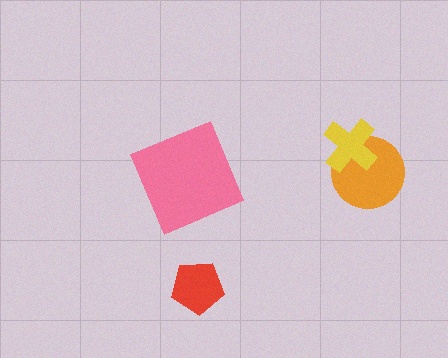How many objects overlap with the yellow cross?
1 object overlaps with the yellow cross.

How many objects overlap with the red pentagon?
0 objects overlap with the red pentagon.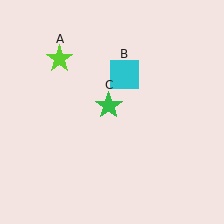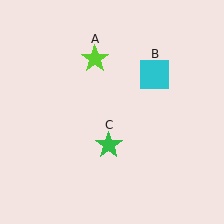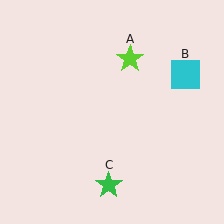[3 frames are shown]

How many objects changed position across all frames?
3 objects changed position: lime star (object A), cyan square (object B), green star (object C).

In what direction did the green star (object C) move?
The green star (object C) moved down.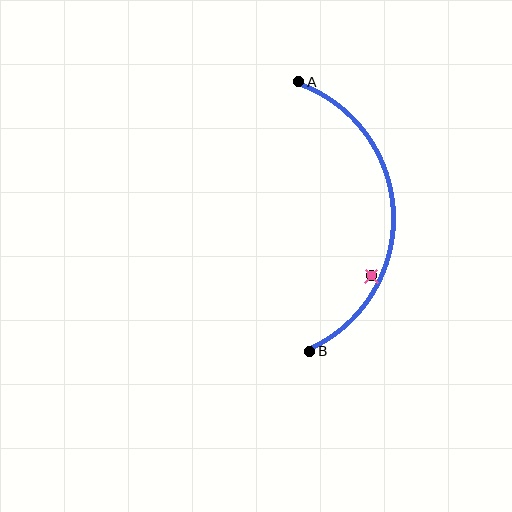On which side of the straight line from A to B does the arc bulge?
The arc bulges to the right of the straight line connecting A and B.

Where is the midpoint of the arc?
The arc midpoint is the point on the curve farthest from the straight line joining A and B. It sits to the right of that line.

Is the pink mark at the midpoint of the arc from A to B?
No — the pink mark does not lie on the arc at all. It sits slightly inside the curve.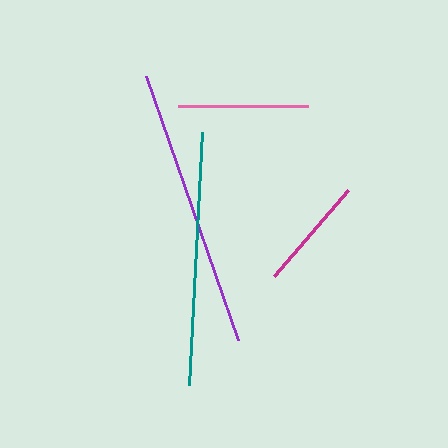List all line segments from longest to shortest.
From longest to shortest: purple, teal, pink, magenta.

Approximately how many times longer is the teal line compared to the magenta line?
The teal line is approximately 2.2 times the length of the magenta line.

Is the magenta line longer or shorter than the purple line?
The purple line is longer than the magenta line.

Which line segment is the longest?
The purple line is the longest at approximately 280 pixels.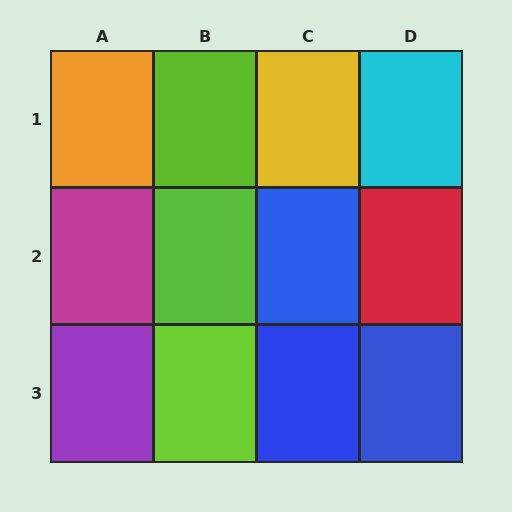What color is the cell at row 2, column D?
Red.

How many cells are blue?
3 cells are blue.